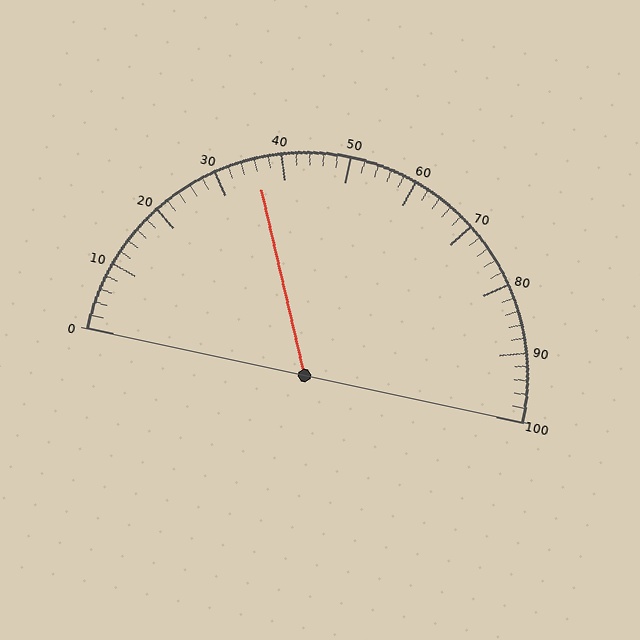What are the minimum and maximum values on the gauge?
The gauge ranges from 0 to 100.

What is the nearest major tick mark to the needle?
The nearest major tick mark is 40.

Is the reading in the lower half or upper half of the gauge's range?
The reading is in the lower half of the range (0 to 100).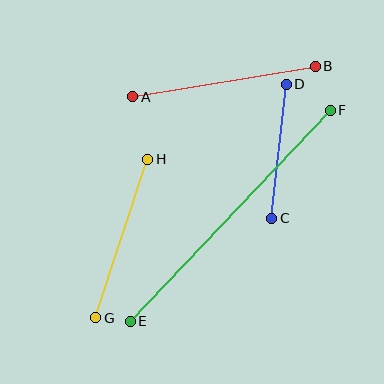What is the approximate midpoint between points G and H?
The midpoint is at approximately (122, 239) pixels.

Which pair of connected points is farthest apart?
Points E and F are farthest apart.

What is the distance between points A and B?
The distance is approximately 185 pixels.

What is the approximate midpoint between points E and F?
The midpoint is at approximately (230, 216) pixels.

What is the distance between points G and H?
The distance is approximately 167 pixels.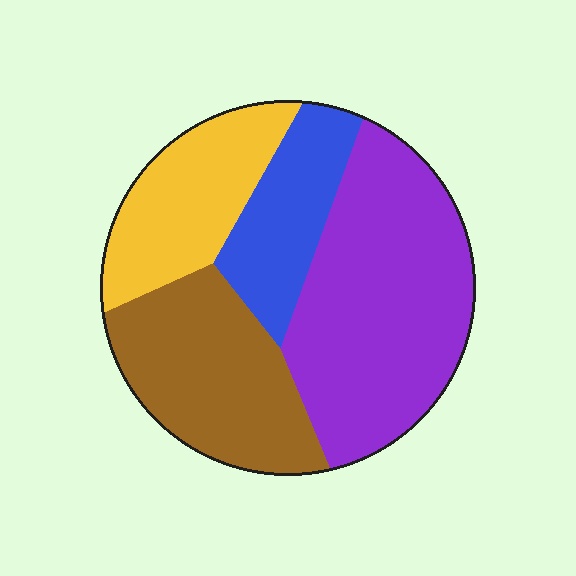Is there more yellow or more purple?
Purple.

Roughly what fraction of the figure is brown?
Brown covers roughly 25% of the figure.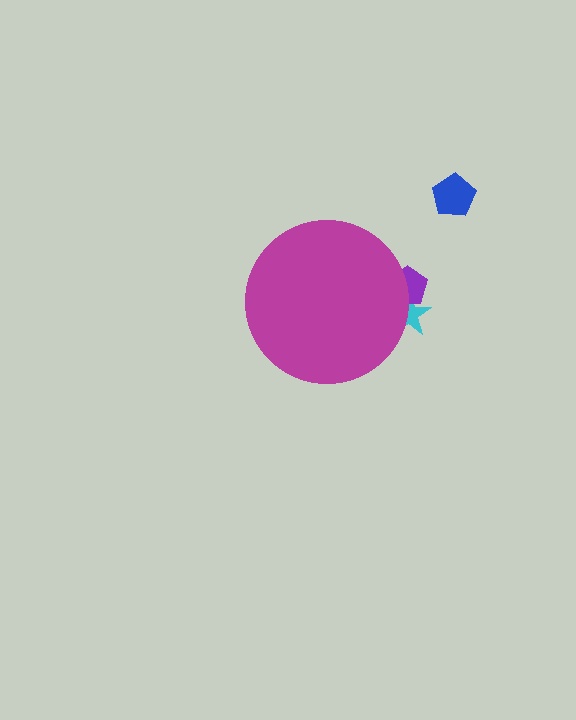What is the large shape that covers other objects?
A magenta circle.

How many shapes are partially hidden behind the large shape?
2 shapes are partially hidden.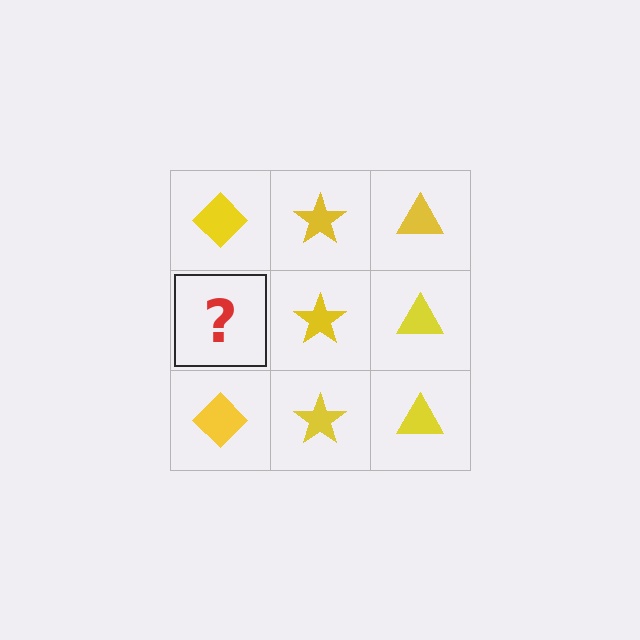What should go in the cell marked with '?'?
The missing cell should contain a yellow diamond.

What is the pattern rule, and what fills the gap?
The rule is that each column has a consistent shape. The gap should be filled with a yellow diamond.